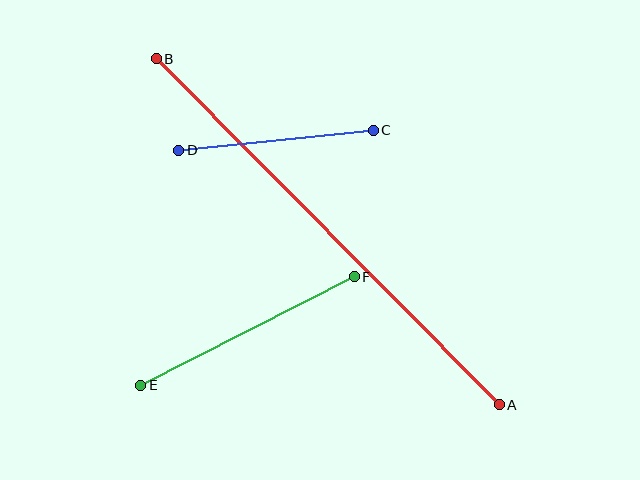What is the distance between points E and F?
The distance is approximately 240 pixels.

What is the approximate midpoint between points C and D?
The midpoint is at approximately (276, 140) pixels.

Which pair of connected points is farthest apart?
Points A and B are farthest apart.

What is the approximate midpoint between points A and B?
The midpoint is at approximately (328, 232) pixels.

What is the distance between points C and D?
The distance is approximately 196 pixels.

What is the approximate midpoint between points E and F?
The midpoint is at approximately (248, 331) pixels.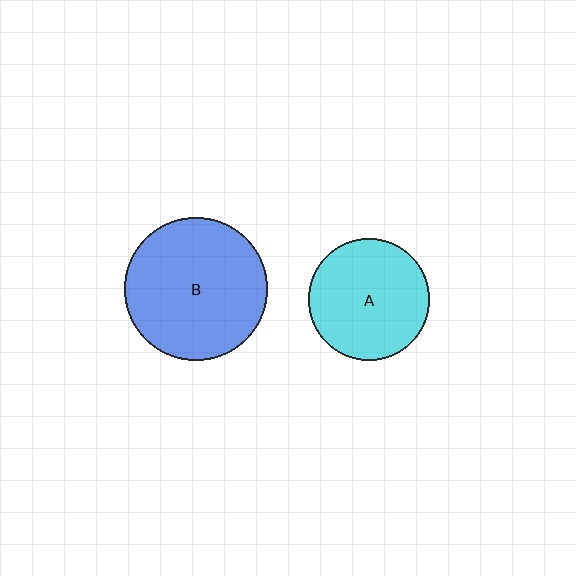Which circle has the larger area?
Circle B (blue).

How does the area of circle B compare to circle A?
Approximately 1.4 times.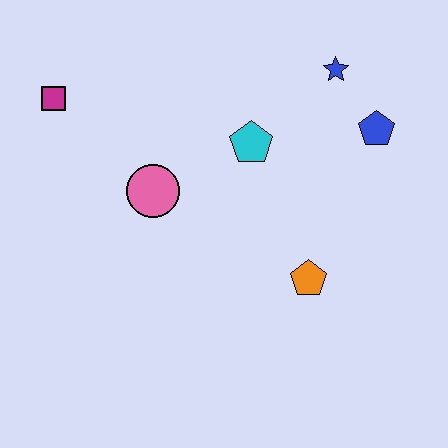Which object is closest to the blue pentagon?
The blue star is closest to the blue pentagon.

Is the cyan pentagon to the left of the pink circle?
No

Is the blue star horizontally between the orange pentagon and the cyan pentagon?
No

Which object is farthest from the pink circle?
The blue pentagon is farthest from the pink circle.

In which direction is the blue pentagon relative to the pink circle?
The blue pentagon is to the right of the pink circle.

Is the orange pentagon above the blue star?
No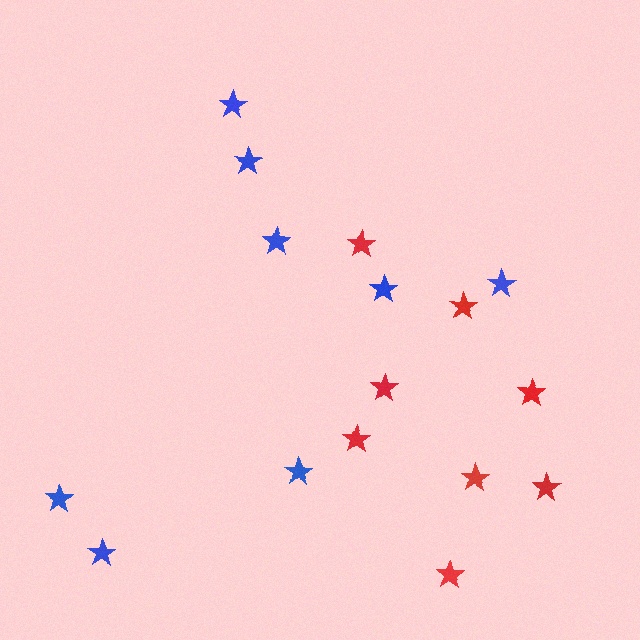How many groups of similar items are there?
There are 2 groups: one group of red stars (8) and one group of blue stars (8).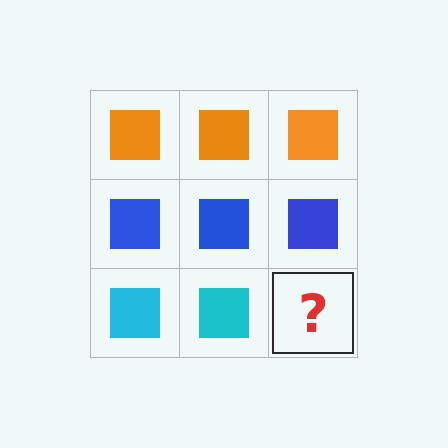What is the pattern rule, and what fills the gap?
The rule is that each row has a consistent color. The gap should be filled with a cyan square.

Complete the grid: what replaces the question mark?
The question mark should be replaced with a cyan square.